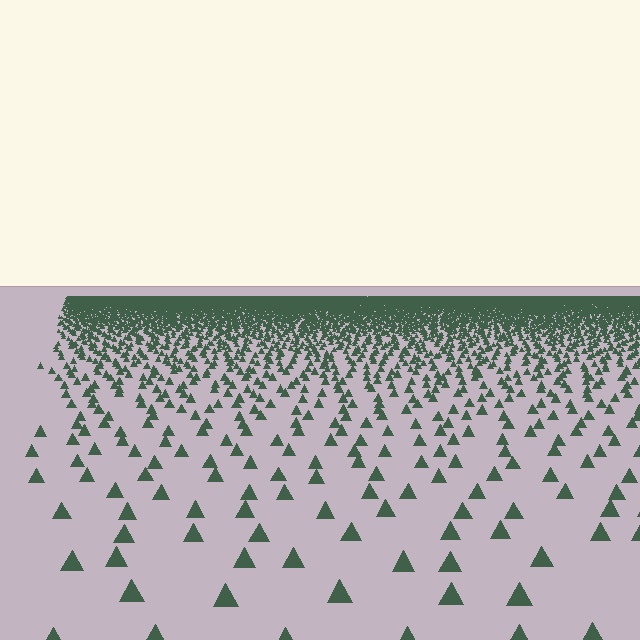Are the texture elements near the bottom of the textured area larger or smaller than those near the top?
Larger. Near the bottom, elements are closer to the viewer and appear at a bigger on-screen size.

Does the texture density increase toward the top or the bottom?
Density increases toward the top.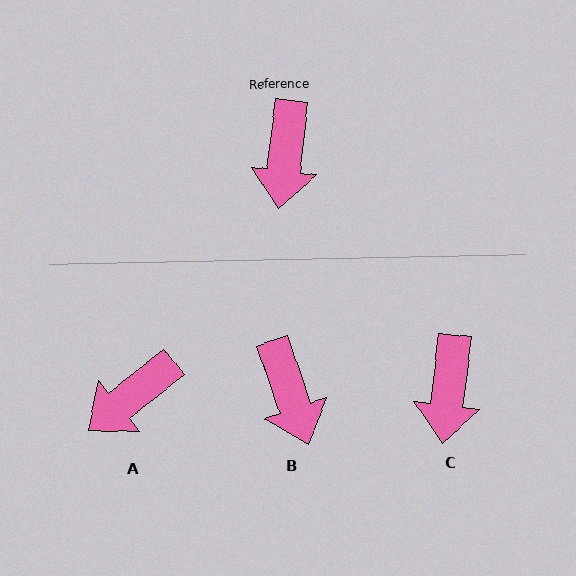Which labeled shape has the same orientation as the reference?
C.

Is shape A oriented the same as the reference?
No, it is off by about 45 degrees.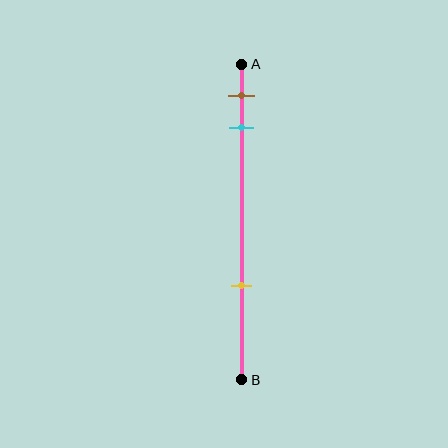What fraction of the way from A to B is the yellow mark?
The yellow mark is approximately 70% (0.7) of the way from A to B.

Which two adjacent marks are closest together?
The brown and cyan marks are the closest adjacent pair.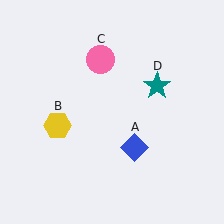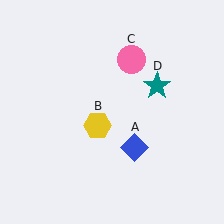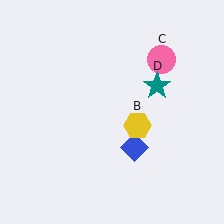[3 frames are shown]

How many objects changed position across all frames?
2 objects changed position: yellow hexagon (object B), pink circle (object C).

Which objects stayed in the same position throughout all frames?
Blue diamond (object A) and teal star (object D) remained stationary.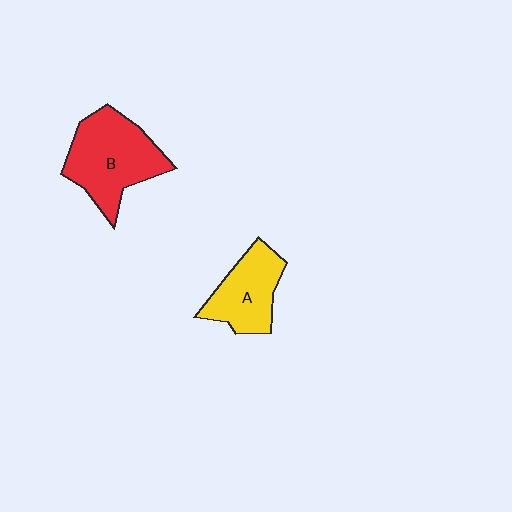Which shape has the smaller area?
Shape A (yellow).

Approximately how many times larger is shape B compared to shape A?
Approximately 1.4 times.